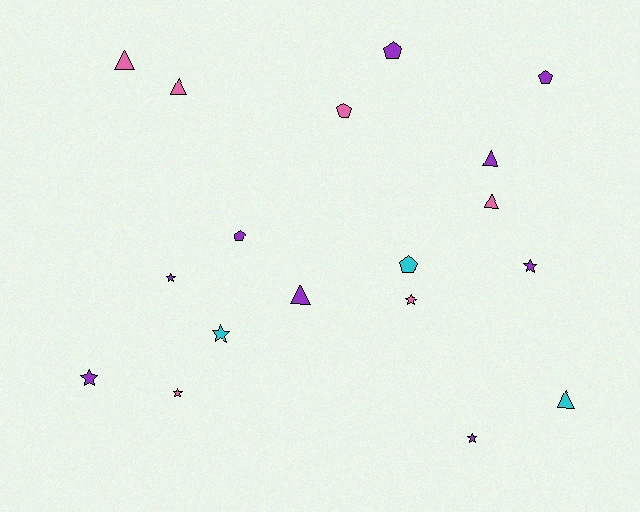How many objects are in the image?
There are 18 objects.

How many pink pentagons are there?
There is 1 pink pentagon.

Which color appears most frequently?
Purple, with 9 objects.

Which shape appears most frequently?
Star, with 7 objects.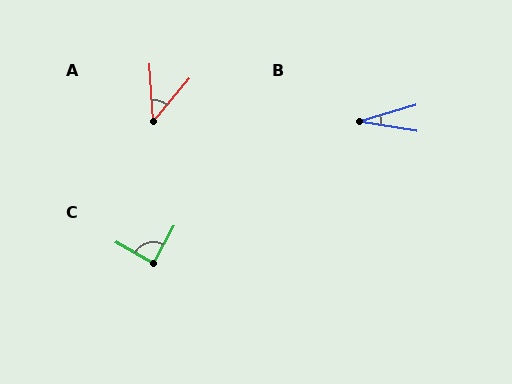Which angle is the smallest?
B, at approximately 26 degrees.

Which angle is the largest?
C, at approximately 88 degrees.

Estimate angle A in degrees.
Approximately 44 degrees.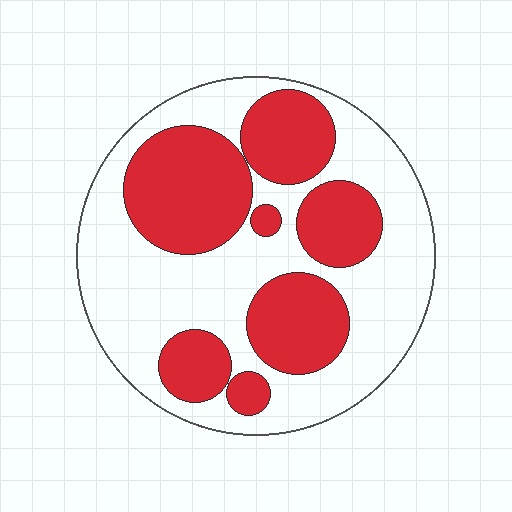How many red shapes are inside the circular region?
7.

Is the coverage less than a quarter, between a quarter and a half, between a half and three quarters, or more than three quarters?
Between a quarter and a half.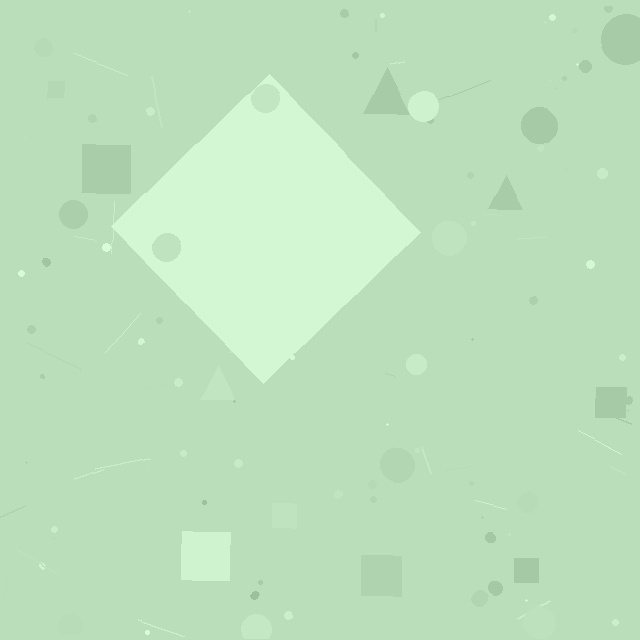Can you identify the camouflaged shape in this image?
The camouflaged shape is a diamond.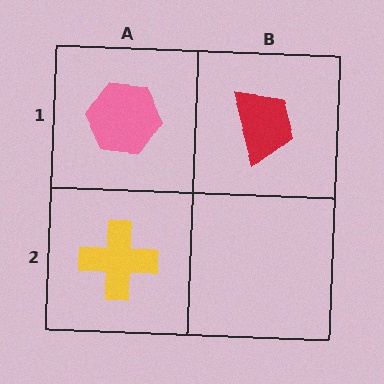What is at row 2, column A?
A yellow cross.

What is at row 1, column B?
A red trapezoid.